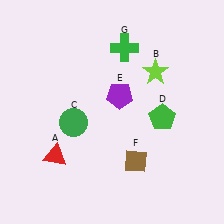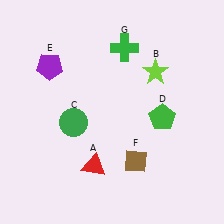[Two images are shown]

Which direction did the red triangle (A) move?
The red triangle (A) moved right.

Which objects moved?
The objects that moved are: the red triangle (A), the purple pentagon (E).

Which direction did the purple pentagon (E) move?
The purple pentagon (E) moved left.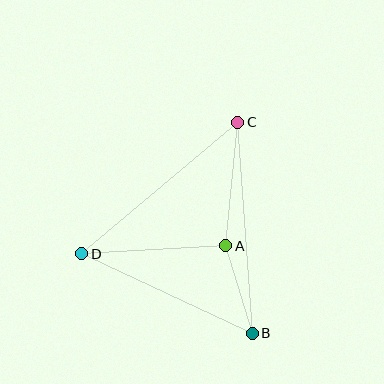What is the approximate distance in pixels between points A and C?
The distance between A and C is approximately 124 pixels.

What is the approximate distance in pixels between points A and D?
The distance between A and D is approximately 144 pixels.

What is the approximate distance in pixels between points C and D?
The distance between C and D is approximately 204 pixels.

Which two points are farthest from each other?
Points B and C are farthest from each other.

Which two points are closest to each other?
Points A and B are closest to each other.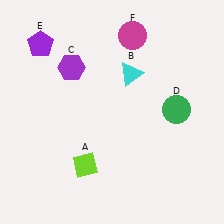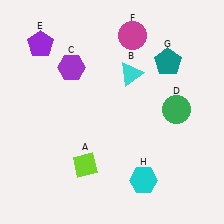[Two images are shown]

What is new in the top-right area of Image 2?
A teal pentagon (G) was added in the top-right area of Image 2.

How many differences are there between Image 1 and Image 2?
There are 2 differences between the two images.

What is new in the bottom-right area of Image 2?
A cyan hexagon (H) was added in the bottom-right area of Image 2.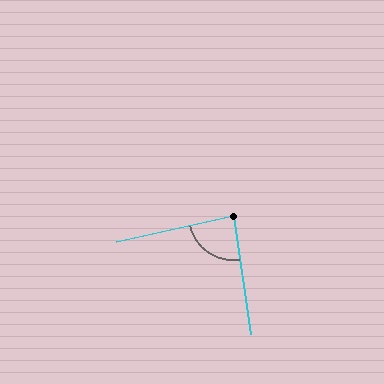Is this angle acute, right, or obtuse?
It is approximately a right angle.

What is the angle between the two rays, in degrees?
Approximately 86 degrees.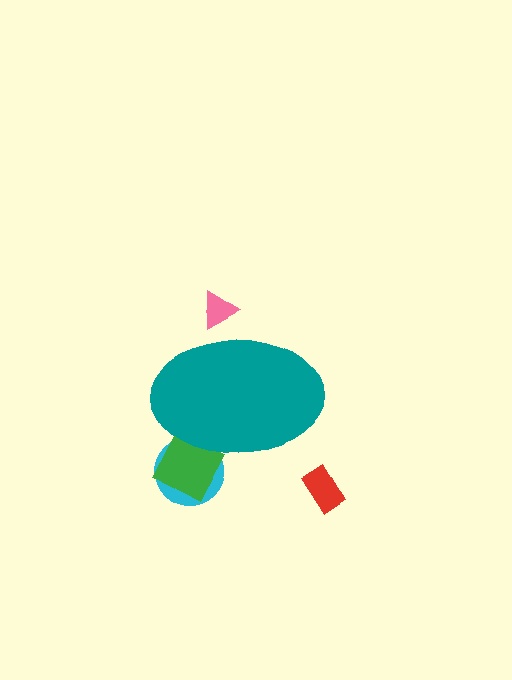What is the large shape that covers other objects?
A teal ellipse.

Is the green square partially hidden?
Yes, the green square is partially hidden behind the teal ellipse.